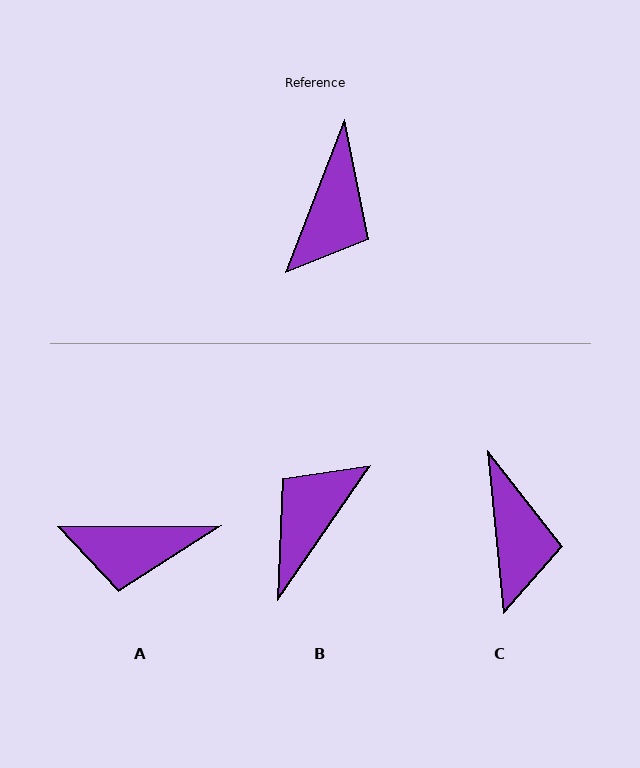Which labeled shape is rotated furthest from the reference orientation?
B, about 166 degrees away.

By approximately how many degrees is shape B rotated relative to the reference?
Approximately 166 degrees counter-clockwise.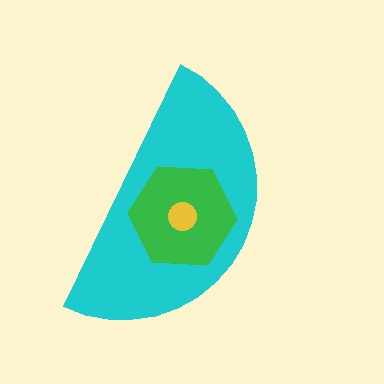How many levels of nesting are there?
3.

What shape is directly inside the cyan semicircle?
The green hexagon.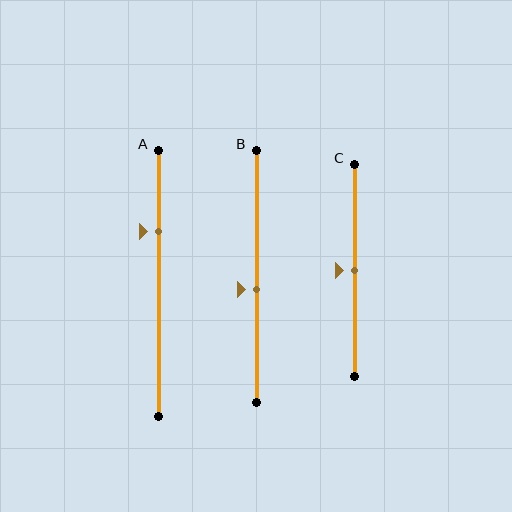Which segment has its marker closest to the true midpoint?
Segment C has its marker closest to the true midpoint.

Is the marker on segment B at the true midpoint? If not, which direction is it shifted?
No, the marker on segment B is shifted downward by about 5% of the segment length.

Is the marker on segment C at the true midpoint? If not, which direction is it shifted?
Yes, the marker on segment C is at the true midpoint.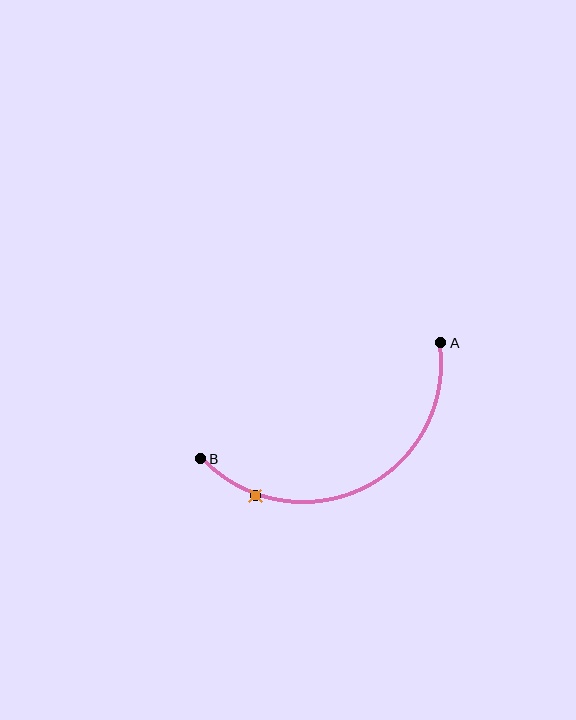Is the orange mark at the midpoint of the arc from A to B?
No. The orange mark lies on the arc but is closer to endpoint B. The arc midpoint would be at the point on the curve equidistant along the arc from both A and B.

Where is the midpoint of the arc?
The arc midpoint is the point on the curve farthest from the straight line joining A and B. It sits below that line.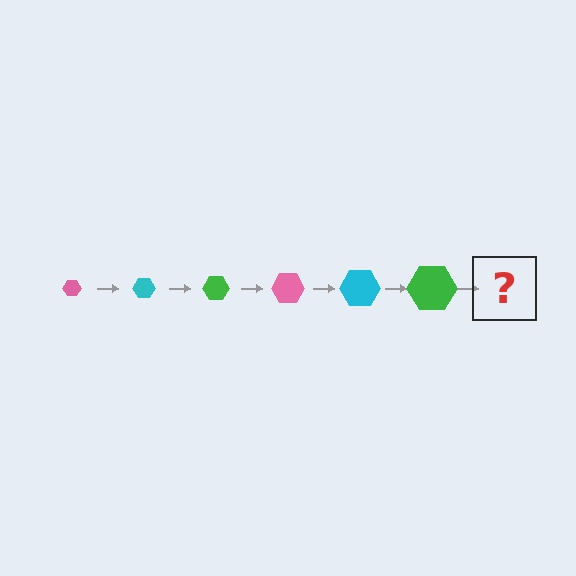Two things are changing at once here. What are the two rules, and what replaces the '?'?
The two rules are that the hexagon grows larger each step and the color cycles through pink, cyan, and green. The '?' should be a pink hexagon, larger than the previous one.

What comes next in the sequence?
The next element should be a pink hexagon, larger than the previous one.